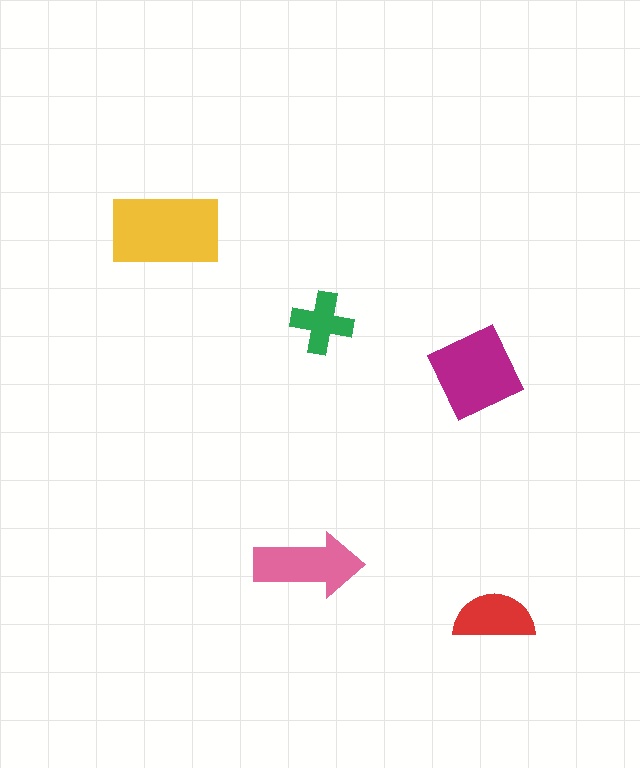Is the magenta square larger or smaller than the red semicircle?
Larger.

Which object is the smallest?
The green cross.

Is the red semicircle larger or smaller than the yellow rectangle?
Smaller.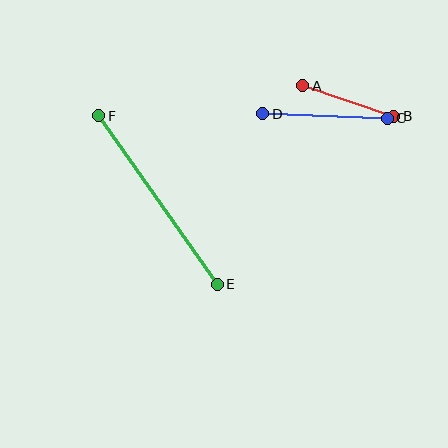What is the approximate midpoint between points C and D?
The midpoint is at approximately (325, 116) pixels.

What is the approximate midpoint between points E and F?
The midpoint is at approximately (158, 200) pixels.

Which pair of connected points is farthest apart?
Points E and F are farthest apart.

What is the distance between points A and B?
The distance is approximately 97 pixels.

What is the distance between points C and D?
The distance is approximately 125 pixels.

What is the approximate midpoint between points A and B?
The midpoint is at approximately (348, 101) pixels.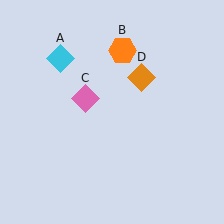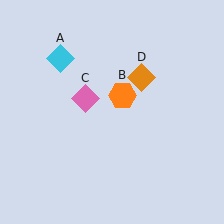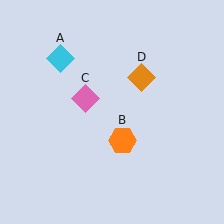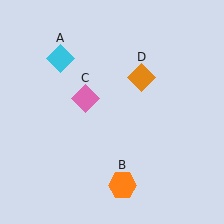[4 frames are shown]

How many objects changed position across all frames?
1 object changed position: orange hexagon (object B).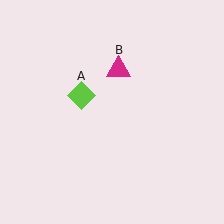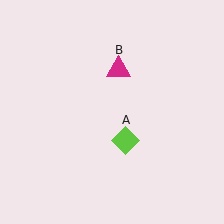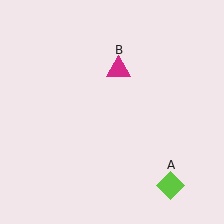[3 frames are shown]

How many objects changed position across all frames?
1 object changed position: lime diamond (object A).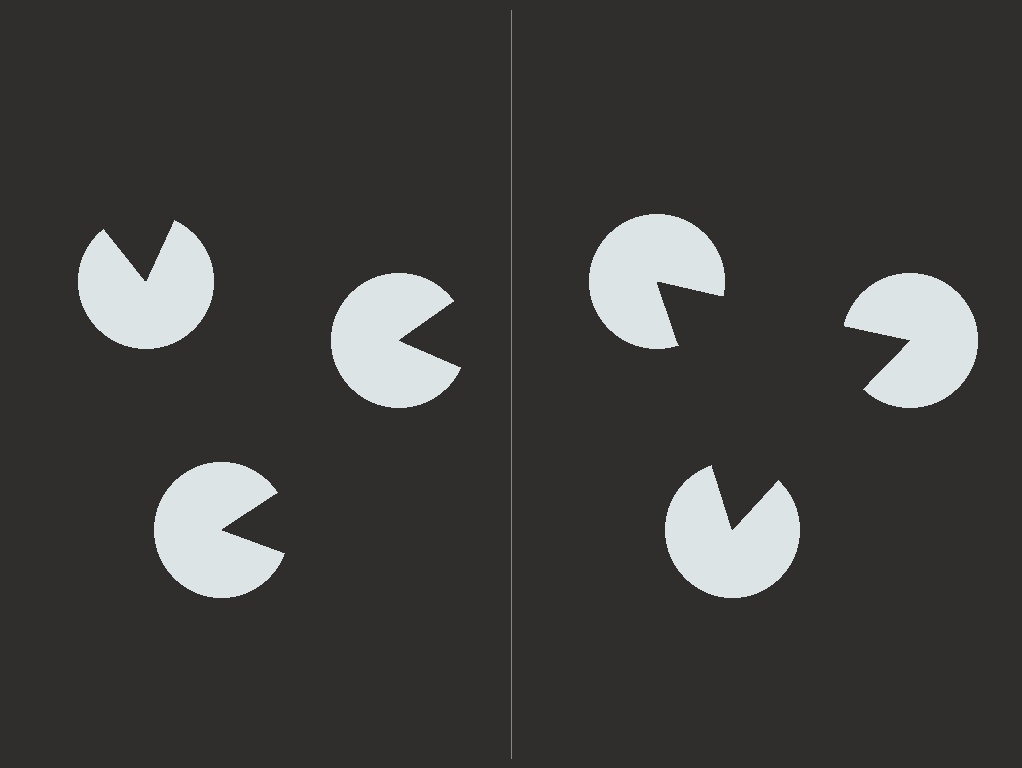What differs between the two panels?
The pac-man discs are positioned identically on both sides; only the wedge orientations differ. On the right they align to a triangle; on the left they are misaligned.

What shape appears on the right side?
An illusory triangle.